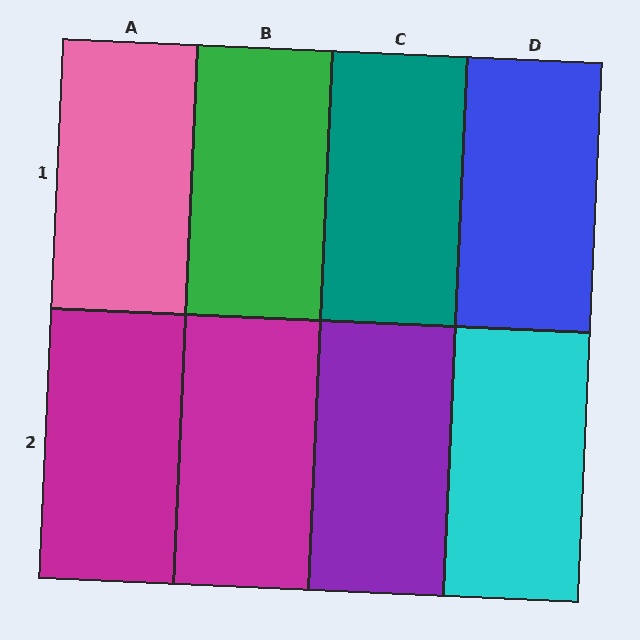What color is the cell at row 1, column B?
Green.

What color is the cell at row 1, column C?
Teal.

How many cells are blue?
1 cell is blue.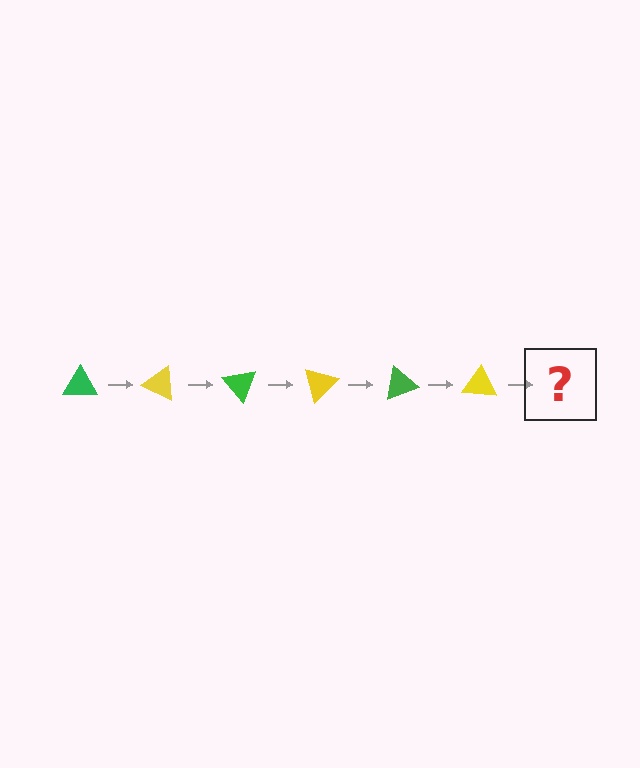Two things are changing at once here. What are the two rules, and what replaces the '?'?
The two rules are that it rotates 25 degrees each step and the color cycles through green and yellow. The '?' should be a green triangle, rotated 150 degrees from the start.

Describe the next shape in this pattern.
It should be a green triangle, rotated 150 degrees from the start.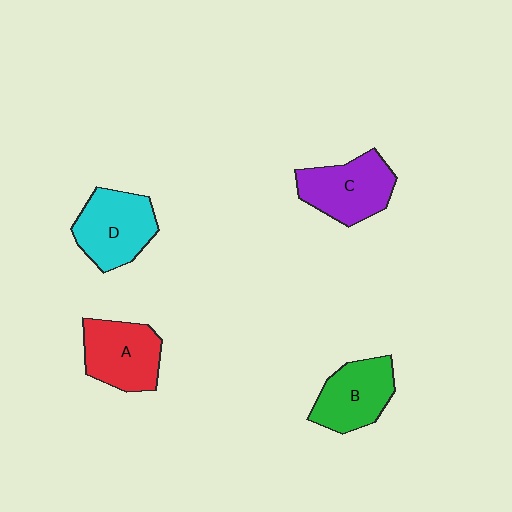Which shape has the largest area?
Shape D (cyan).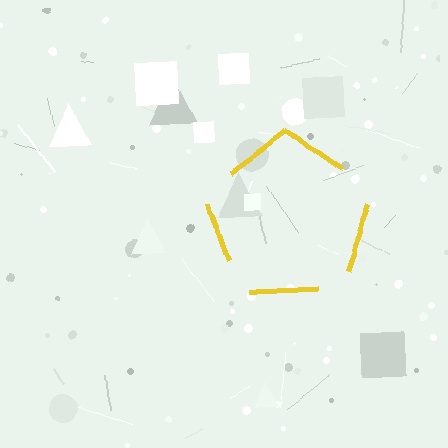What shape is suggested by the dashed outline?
The dashed outline suggests a pentagon.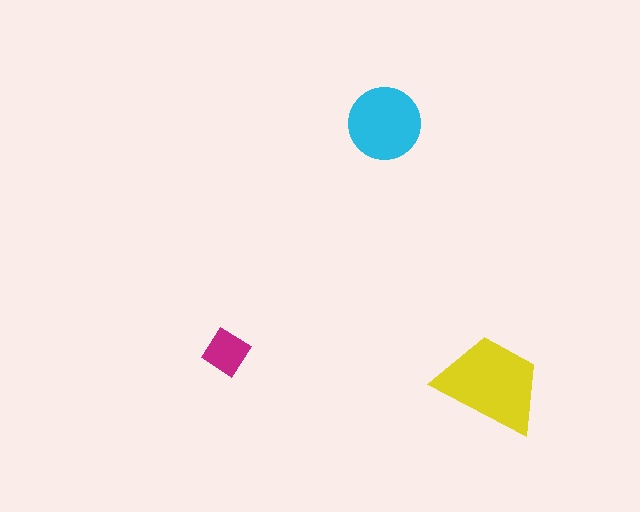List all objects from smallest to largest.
The magenta diamond, the cyan circle, the yellow trapezoid.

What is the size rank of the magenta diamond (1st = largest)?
3rd.